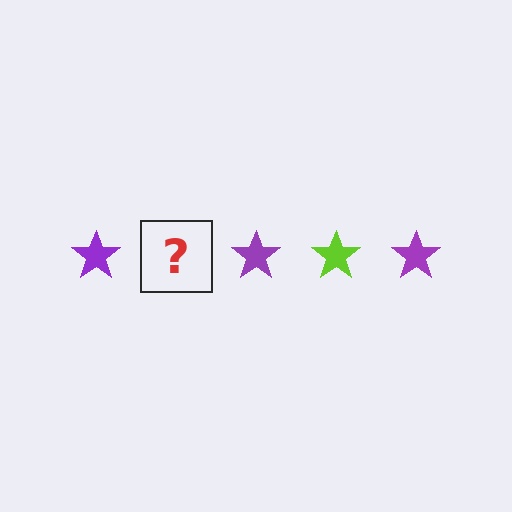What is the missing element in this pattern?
The missing element is a lime star.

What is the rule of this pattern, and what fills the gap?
The rule is that the pattern cycles through purple, lime stars. The gap should be filled with a lime star.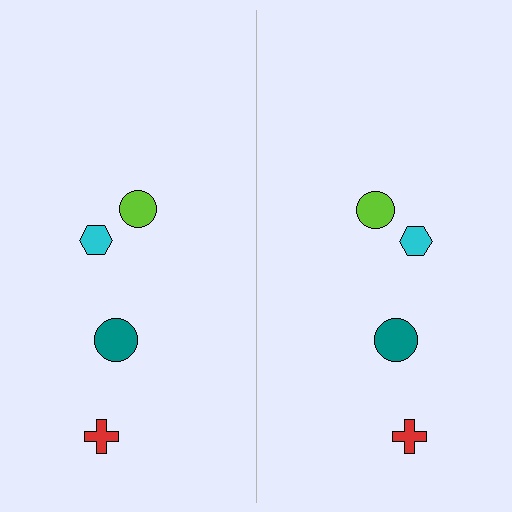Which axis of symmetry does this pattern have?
The pattern has a vertical axis of symmetry running through the center of the image.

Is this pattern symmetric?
Yes, this pattern has bilateral (reflection) symmetry.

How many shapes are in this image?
There are 8 shapes in this image.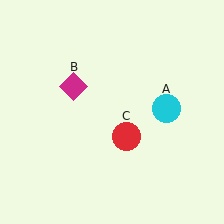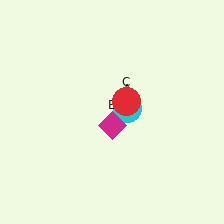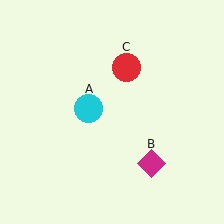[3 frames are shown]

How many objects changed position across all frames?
3 objects changed position: cyan circle (object A), magenta diamond (object B), red circle (object C).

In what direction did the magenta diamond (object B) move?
The magenta diamond (object B) moved down and to the right.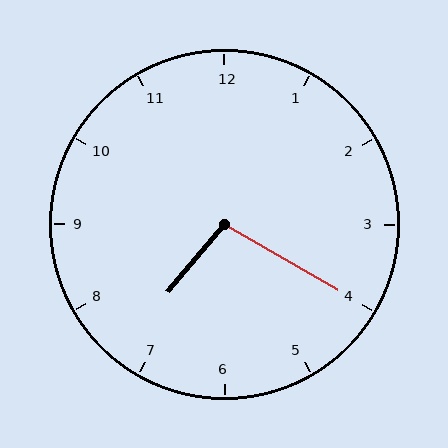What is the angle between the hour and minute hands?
Approximately 100 degrees.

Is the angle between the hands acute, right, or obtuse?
It is obtuse.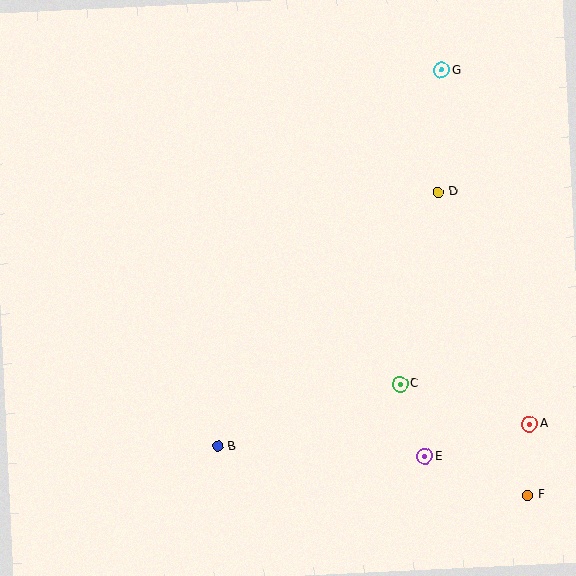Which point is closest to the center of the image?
Point C at (400, 384) is closest to the center.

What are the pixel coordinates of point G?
Point G is at (442, 70).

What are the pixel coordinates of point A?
Point A is at (529, 424).